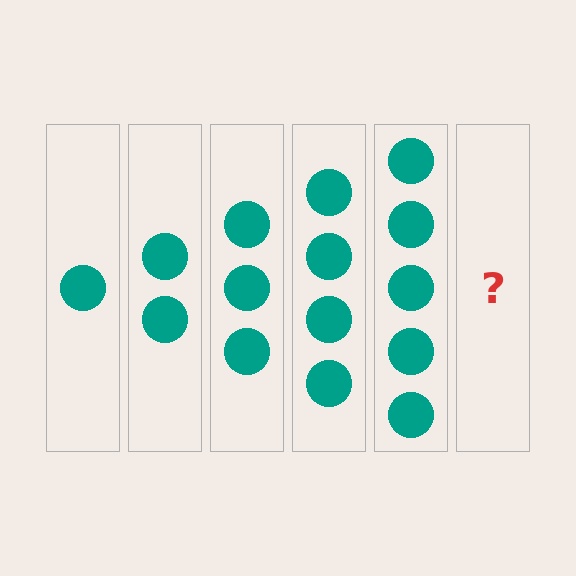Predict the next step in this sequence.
The next step is 6 circles.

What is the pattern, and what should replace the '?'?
The pattern is that each step adds one more circle. The '?' should be 6 circles.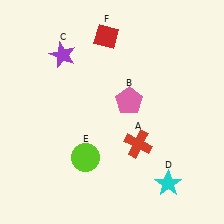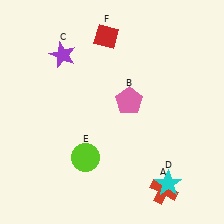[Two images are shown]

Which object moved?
The red cross (A) moved down.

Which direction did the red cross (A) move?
The red cross (A) moved down.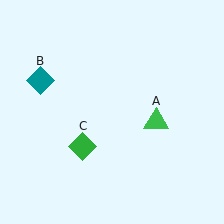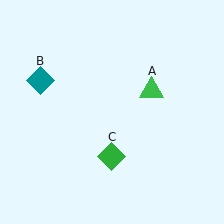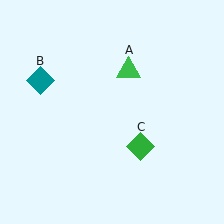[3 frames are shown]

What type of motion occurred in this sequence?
The green triangle (object A), green diamond (object C) rotated counterclockwise around the center of the scene.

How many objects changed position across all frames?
2 objects changed position: green triangle (object A), green diamond (object C).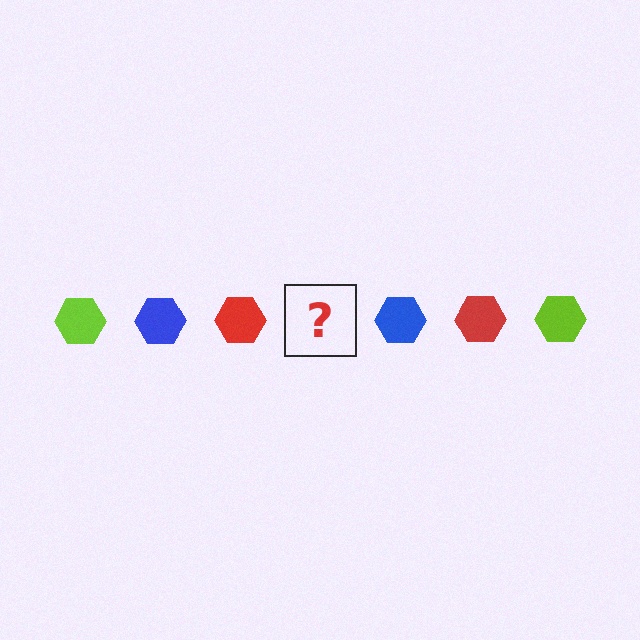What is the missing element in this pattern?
The missing element is a lime hexagon.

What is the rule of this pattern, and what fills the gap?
The rule is that the pattern cycles through lime, blue, red hexagons. The gap should be filled with a lime hexagon.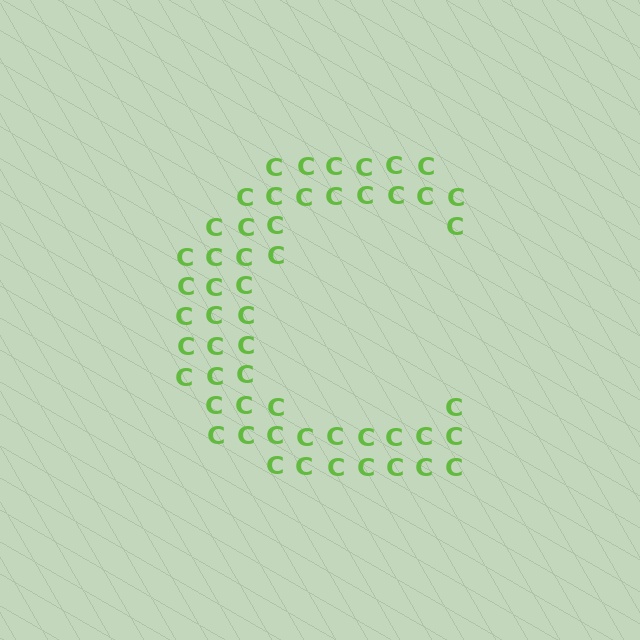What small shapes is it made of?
It is made of small letter C's.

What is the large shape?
The large shape is the letter C.